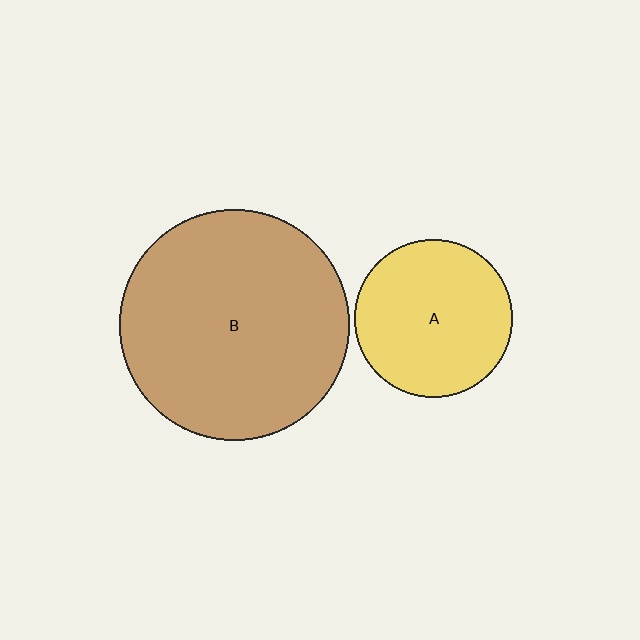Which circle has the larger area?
Circle B (brown).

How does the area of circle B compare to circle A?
Approximately 2.1 times.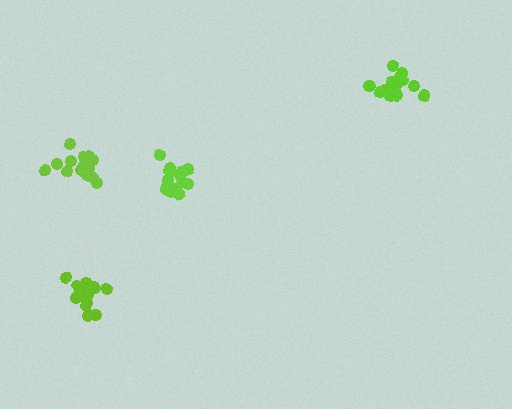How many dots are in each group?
Group 1: 16 dots, Group 2: 13 dots, Group 3: 15 dots, Group 4: 15 dots (59 total).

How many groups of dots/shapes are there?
There are 4 groups.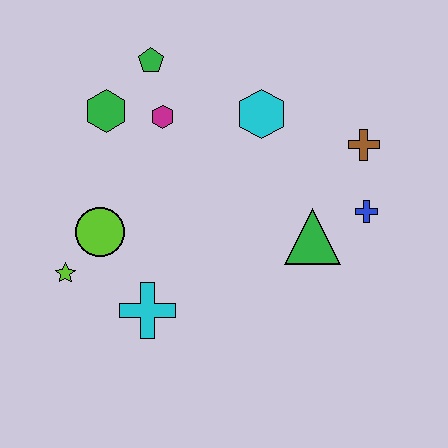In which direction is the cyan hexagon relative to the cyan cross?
The cyan hexagon is above the cyan cross.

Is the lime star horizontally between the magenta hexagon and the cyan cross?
No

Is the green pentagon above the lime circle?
Yes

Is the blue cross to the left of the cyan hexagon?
No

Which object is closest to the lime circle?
The lime star is closest to the lime circle.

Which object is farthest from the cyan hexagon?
The lime star is farthest from the cyan hexagon.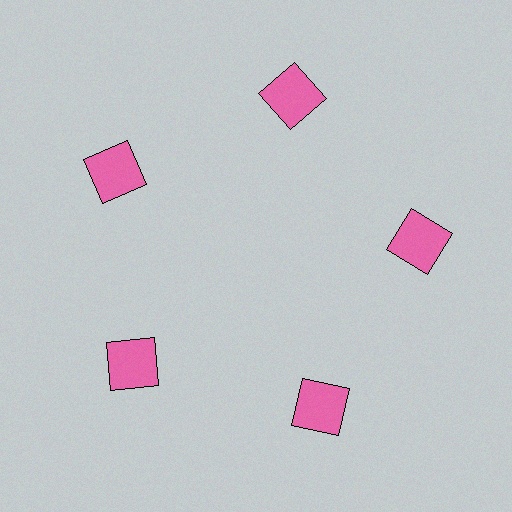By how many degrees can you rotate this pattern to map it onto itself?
The pattern maps onto itself every 72 degrees of rotation.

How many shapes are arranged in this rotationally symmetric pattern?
There are 5 shapes, arranged in 5 groups of 1.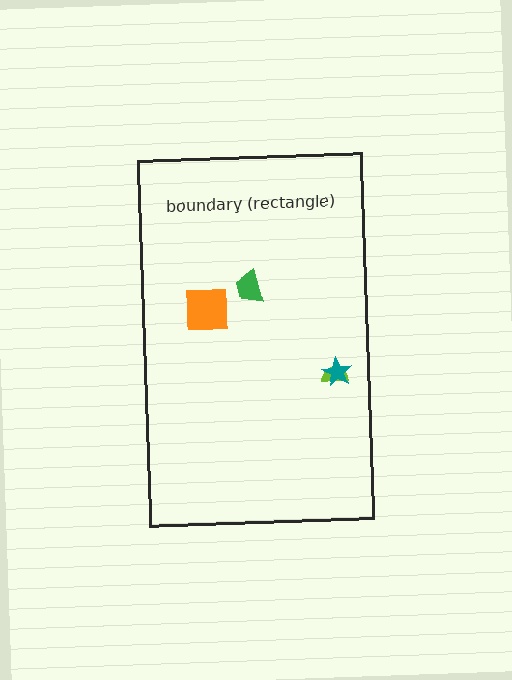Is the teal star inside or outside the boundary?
Inside.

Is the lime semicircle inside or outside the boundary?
Inside.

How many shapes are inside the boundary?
4 inside, 0 outside.